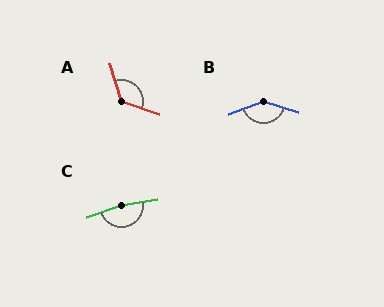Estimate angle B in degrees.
Approximately 143 degrees.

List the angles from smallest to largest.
A (125°), B (143°), C (170°).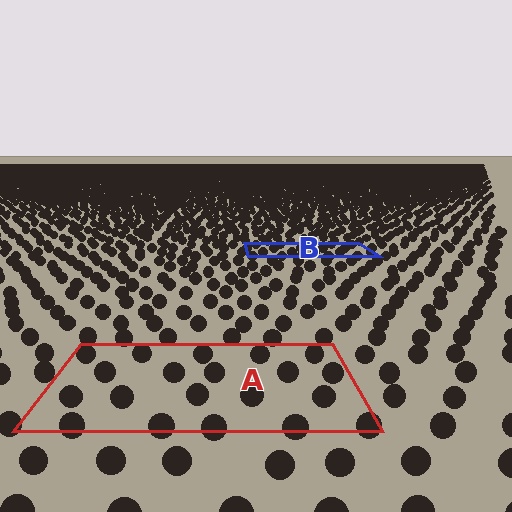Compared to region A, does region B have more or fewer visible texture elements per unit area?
Region B has more texture elements per unit area — they are packed more densely because it is farther away.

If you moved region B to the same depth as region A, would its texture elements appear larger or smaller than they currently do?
They would appear larger. At a closer depth, the same texture elements are projected at a bigger on-screen size.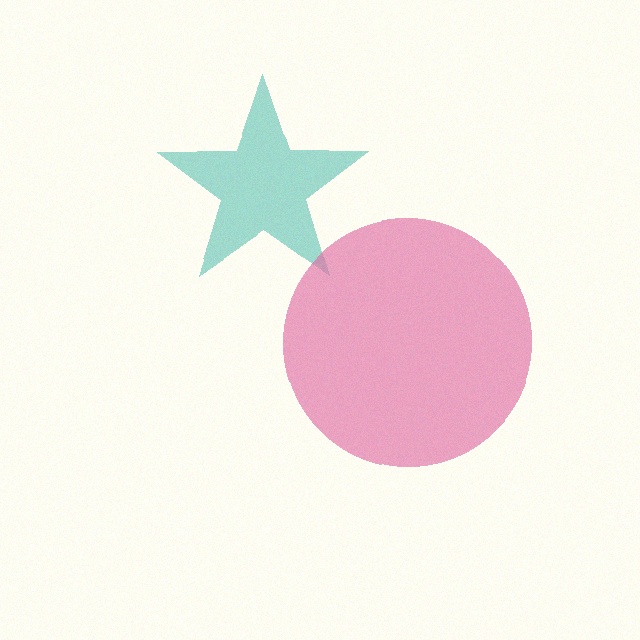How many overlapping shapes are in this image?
There are 2 overlapping shapes in the image.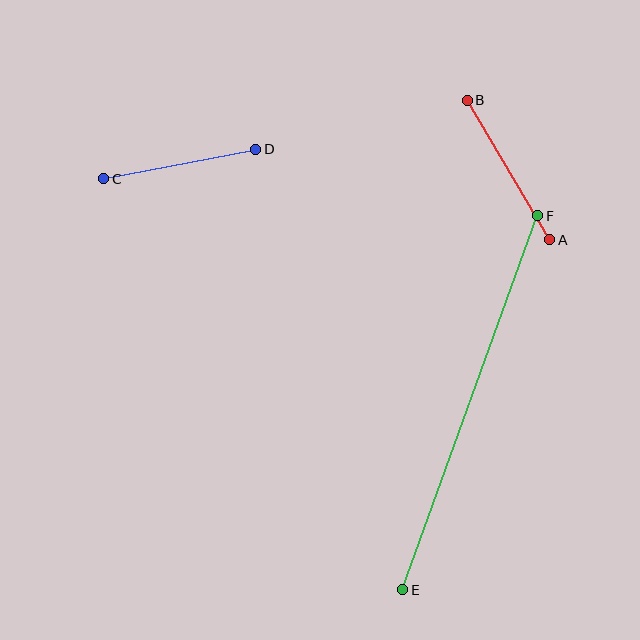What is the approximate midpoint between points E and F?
The midpoint is at approximately (470, 403) pixels.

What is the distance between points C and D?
The distance is approximately 155 pixels.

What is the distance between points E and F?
The distance is approximately 398 pixels.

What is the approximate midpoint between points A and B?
The midpoint is at approximately (509, 170) pixels.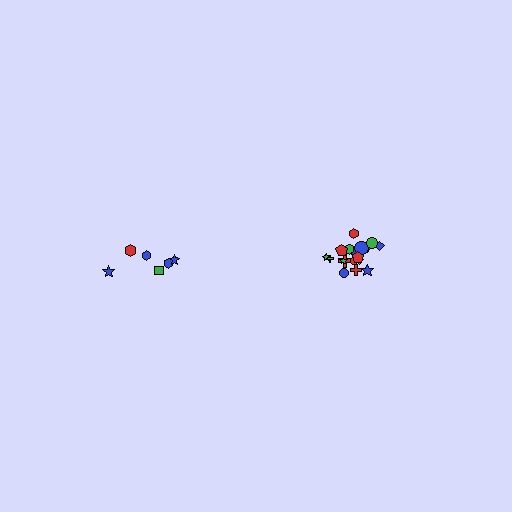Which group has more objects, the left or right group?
The right group.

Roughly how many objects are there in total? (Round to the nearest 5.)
Roughly 25 objects in total.